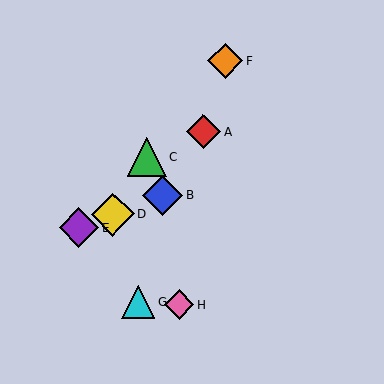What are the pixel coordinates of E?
Object E is at (79, 227).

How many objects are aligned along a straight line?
3 objects (B, D, E) are aligned along a straight line.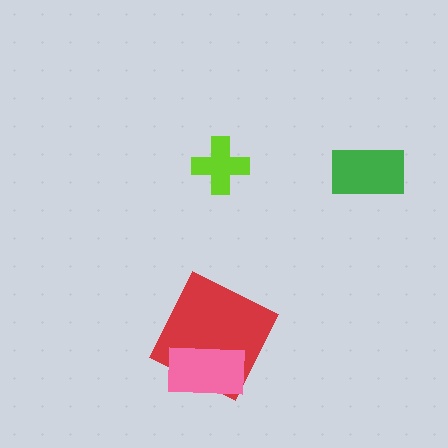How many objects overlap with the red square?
1 object overlaps with the red square.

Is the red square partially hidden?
Yes, it is partially covered by another shape.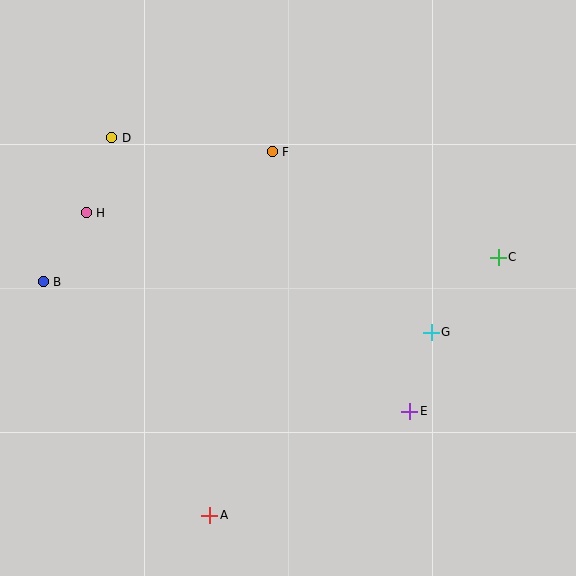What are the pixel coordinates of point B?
Point B is at (43, 282).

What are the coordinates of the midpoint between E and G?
The midpoint between E and G is at (420, 372).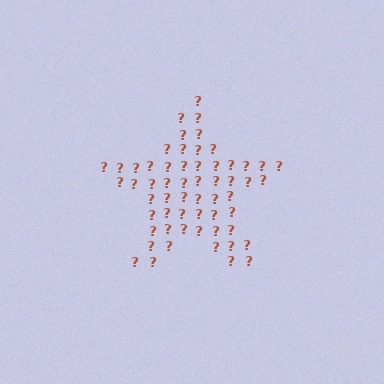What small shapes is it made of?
It is made of small question marks.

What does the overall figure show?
The overall figure shows a star.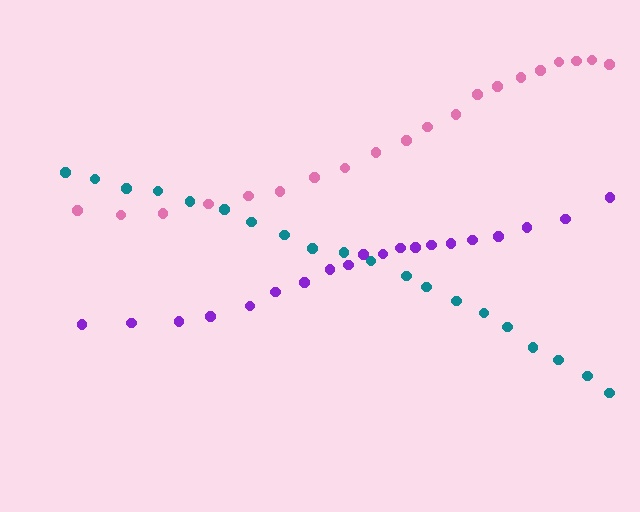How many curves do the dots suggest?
There are 3 distinct paths.